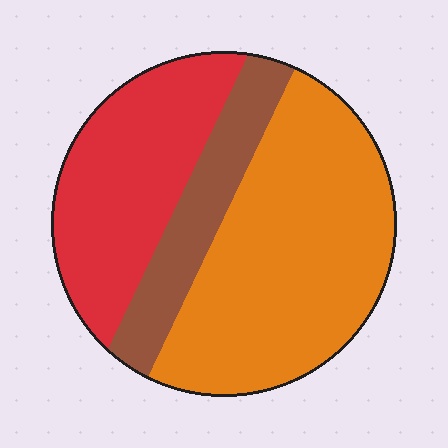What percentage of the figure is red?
Red covers 32% of the figure.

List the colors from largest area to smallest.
From largest to smallest: orange, red, brown.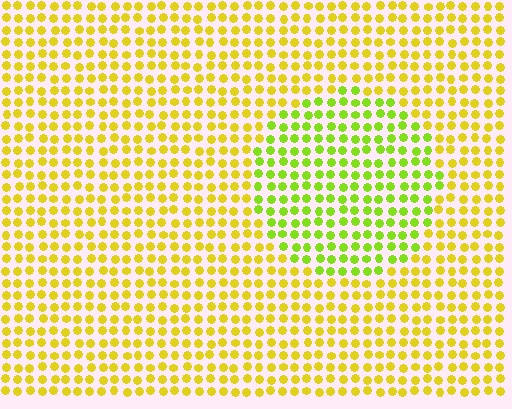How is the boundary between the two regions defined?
The boundary is defined purely by a slight shift in hue (about 34 degrees). Spacing, size, and orientation are identical on both sides.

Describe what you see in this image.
The image is filled with small yellow elements in a uniform arrangement. A circle-shaped region is visible where the elements are tinted to a slightly different hue, forming a subtle color boundary.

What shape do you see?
I see a circle.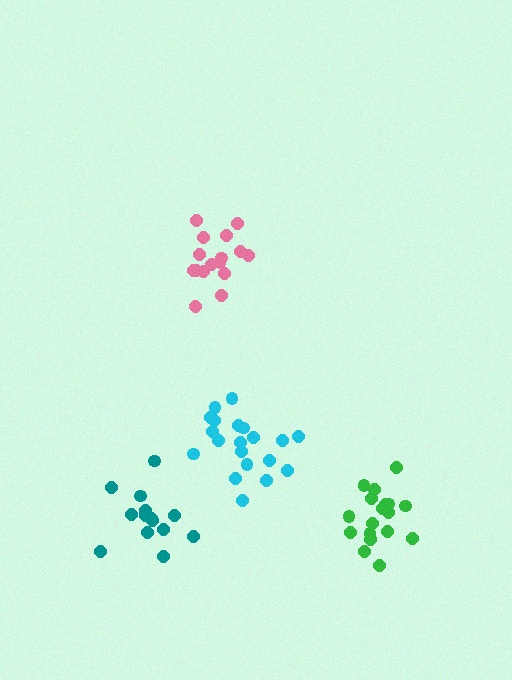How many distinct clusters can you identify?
There are 4 distinct clusters.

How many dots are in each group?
Group 1: 20 dots, Group 2: 19 dots, Group 3: 16 dots, Group 4: 14 dots (69 total).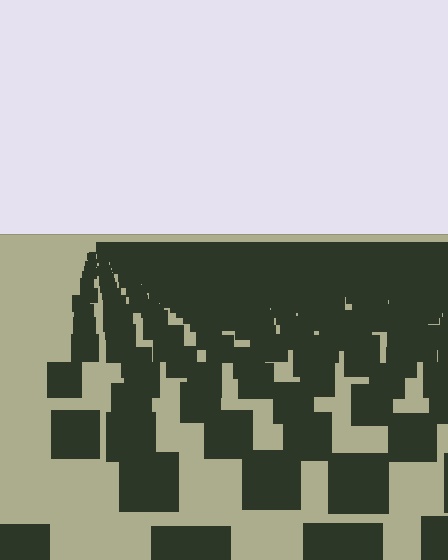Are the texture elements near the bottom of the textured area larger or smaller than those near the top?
Larger. Near the bottom, elements are closer to the viewer and appear at a bigger on-screen size.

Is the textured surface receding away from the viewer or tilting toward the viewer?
The surface is receding away from the viewer. Texture elements get smaller and denser toward the top.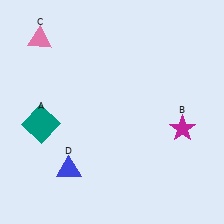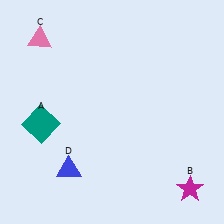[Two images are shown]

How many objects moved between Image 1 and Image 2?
1 object moved between the two images.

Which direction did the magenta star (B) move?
The magenta star (B) moved down.